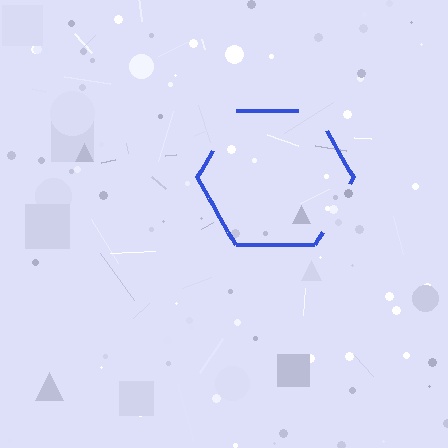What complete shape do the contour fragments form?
The contour fragments form a hexagon.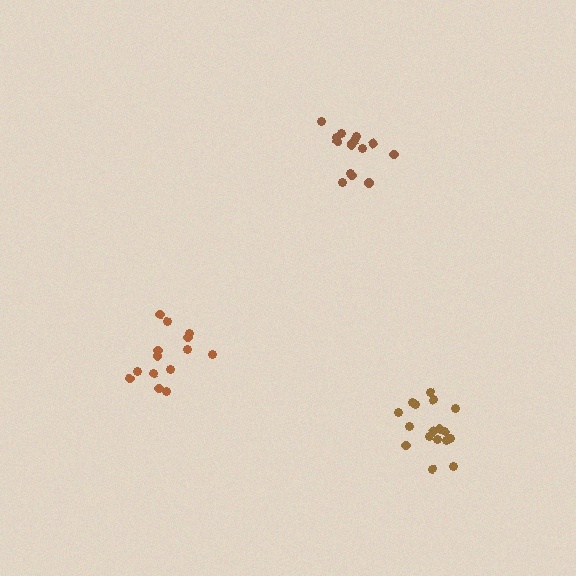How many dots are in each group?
Group 1: 17 dots, Group 2: 14 dots, Group 3: 14 dots (45 total).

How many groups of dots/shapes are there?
There are 3 groups.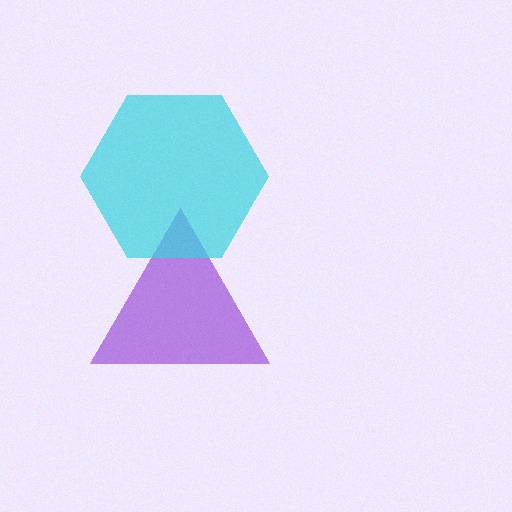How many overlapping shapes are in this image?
There are 2 overlapping shapes in the image.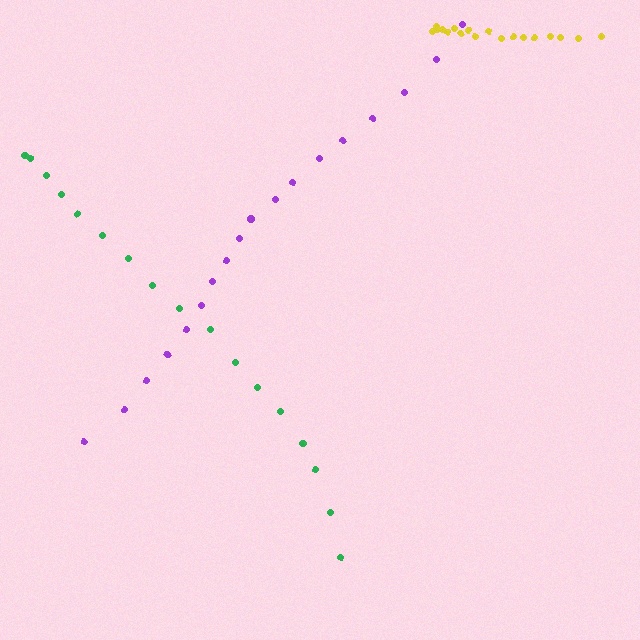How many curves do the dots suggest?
There are 3 distinct paths.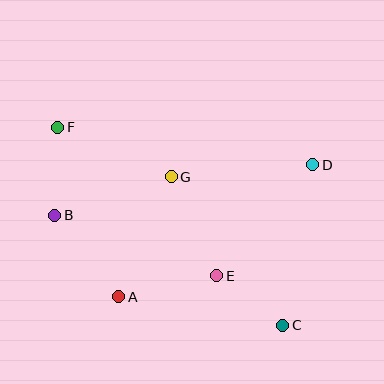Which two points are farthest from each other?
Points C and F are farthest from each other.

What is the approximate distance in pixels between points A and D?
The distance between A and D is approximately 235 pixels.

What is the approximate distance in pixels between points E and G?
The distance between E and G is approximately 109 pixels.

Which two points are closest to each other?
Points C and E are closest to each other.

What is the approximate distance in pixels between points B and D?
The distance between B and D is approximately 263 pixels.